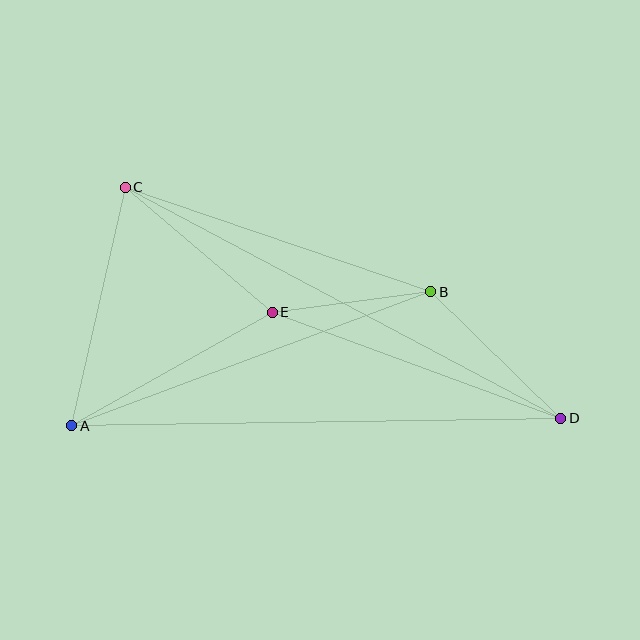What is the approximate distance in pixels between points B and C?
The distance between B and C is approximately 323 pixels.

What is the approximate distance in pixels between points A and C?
The distance between A and C is approximately 244 pixels.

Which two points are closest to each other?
Points B and E are closest to each other.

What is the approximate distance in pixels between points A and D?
The distance between A and D is approximately 489 pixels.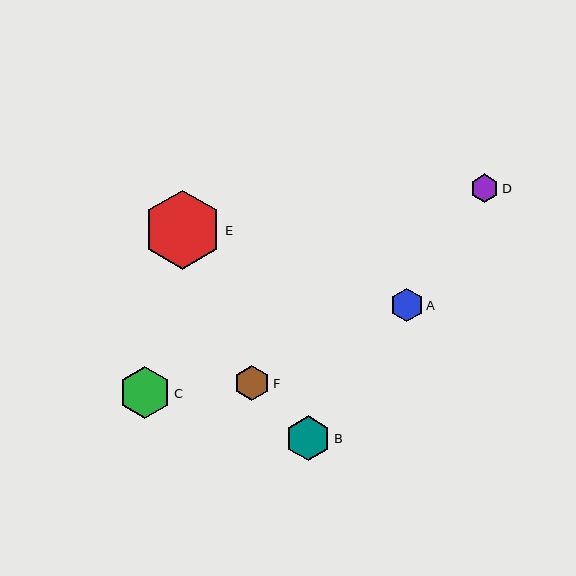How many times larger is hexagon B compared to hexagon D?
Hexagon B is approximately 1.6 times the size of hexagon D.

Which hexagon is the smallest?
Hexagon D is the smallest with a size of approximately 28 pixels.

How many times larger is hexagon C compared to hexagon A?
Hexagon C is approximately 1.5 times the size of hexagon A.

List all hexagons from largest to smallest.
From largest to smallest: E, C, B, F, A, D.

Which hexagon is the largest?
Hexagon E is the largest with a size of approximately 79 pixels.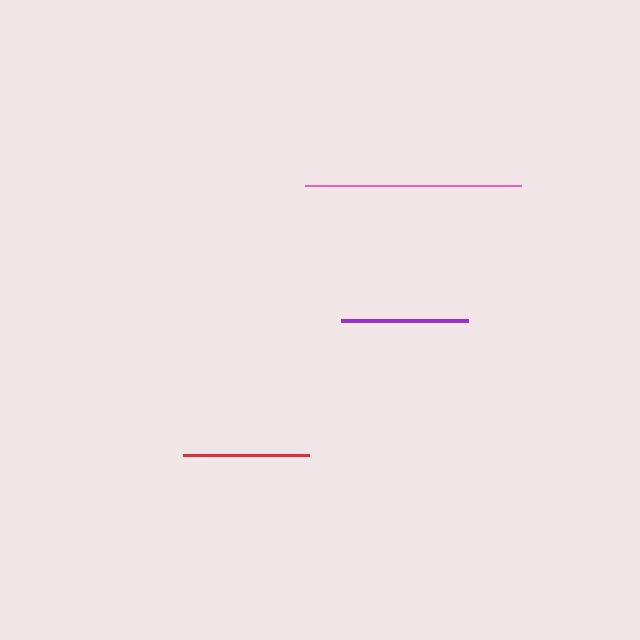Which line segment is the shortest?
The purple line is the shortest at approximately 127 pixels.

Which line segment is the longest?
The pink line is the longest at approximately 216 pixels.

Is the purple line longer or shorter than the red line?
The red line is longer than the purple line.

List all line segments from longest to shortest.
From longest to shortest: pink, red, purple.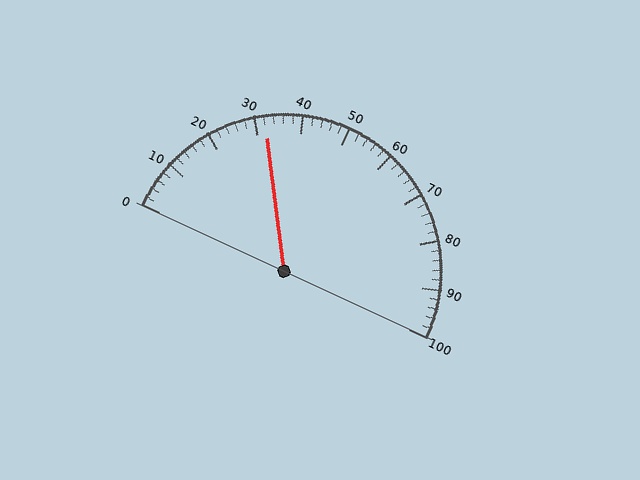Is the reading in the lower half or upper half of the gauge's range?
The reading is in the lower half of the range (0 to 100).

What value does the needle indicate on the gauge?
The needle indicates approximately 32.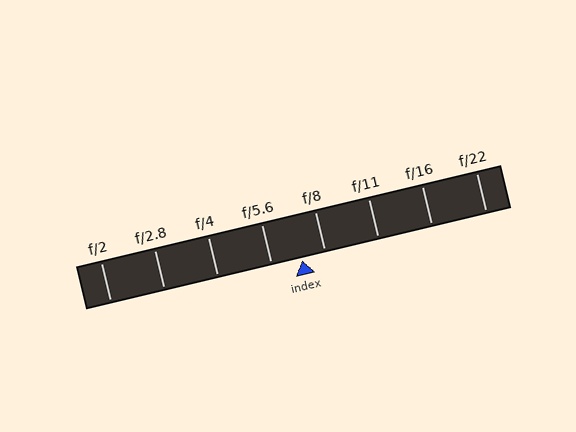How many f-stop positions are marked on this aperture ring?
There are 8 f-stop positions marked.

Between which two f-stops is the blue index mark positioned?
The index mark is between f/5.6 and f/8.